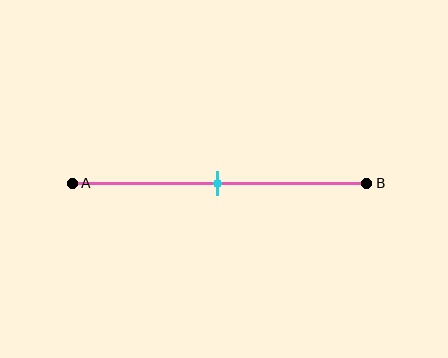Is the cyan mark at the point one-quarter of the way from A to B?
No, the mark is at about 50% from A, not at the 25% one-quarter point.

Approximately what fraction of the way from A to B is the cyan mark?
The cyan mark is approximately 50% of the way from A to B.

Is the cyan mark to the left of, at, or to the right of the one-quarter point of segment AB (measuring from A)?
The cyan mark is to the right of the one-quarter point of segment AB.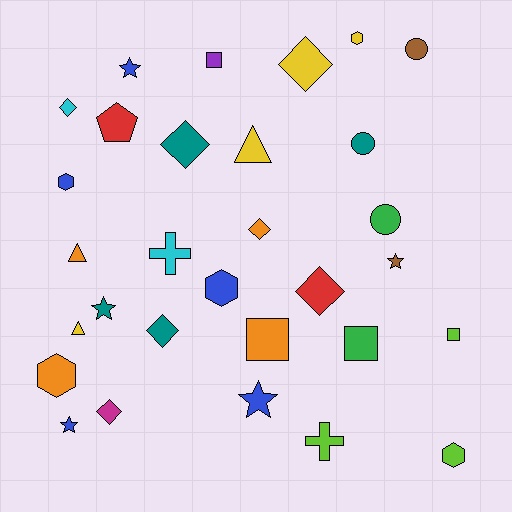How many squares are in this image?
There are 4 squares.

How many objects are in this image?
There are 30 objects.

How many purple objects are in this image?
There is 1 purple object.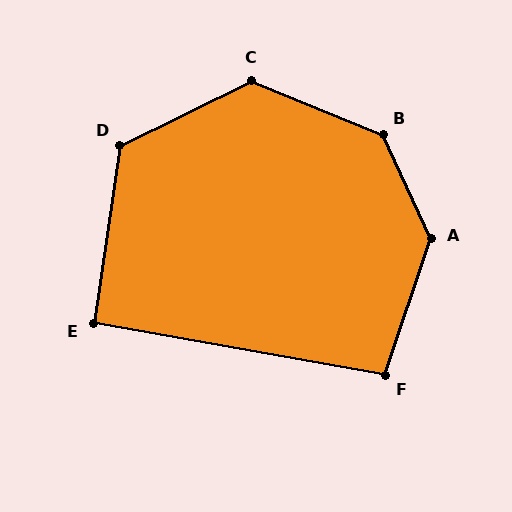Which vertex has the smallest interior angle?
E, at approximately 92 degrees.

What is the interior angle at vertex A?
Approximately 137 degrees (obtuse).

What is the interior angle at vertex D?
Approximately 124 degrees (obtuse).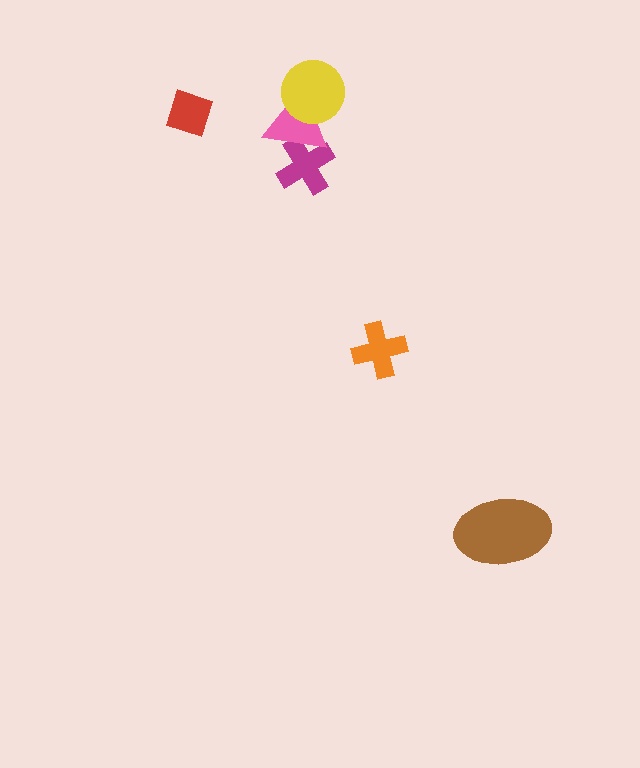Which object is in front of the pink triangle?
The yellow circle is in front of the pink triangle.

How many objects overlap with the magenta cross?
1 object overlaps with the magenta cross.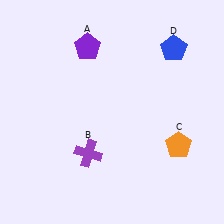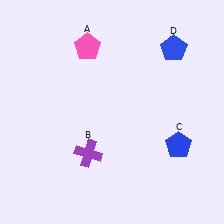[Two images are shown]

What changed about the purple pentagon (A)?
In Image 1, A is purple. In Image 2, it changed to pink.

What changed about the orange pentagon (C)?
In Image 1, C is orange. In Image 2, it changed to blue.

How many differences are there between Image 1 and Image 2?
There are 2 differences between the two images.